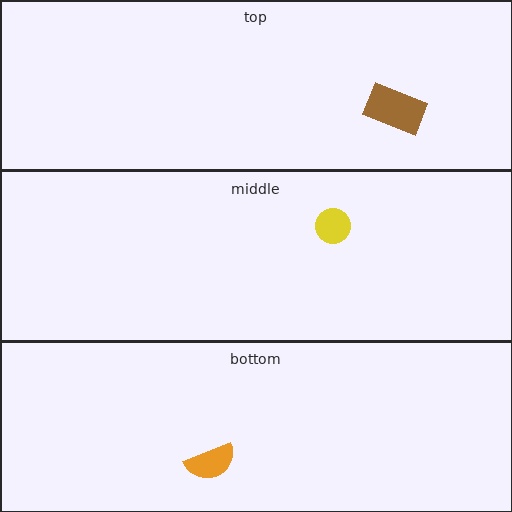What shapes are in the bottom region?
The orange semicircle.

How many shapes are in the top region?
1.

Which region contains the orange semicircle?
The bottom region.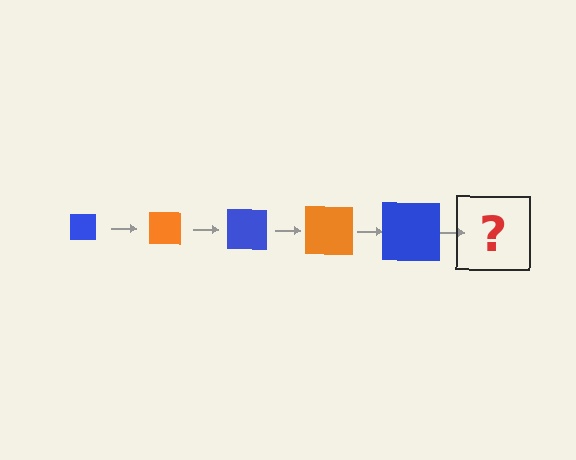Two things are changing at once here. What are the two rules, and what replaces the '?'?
The two rules are that the square grows larger each step and the color cycles through blue and orange. The '?' should be an orange square, larger than the previous one.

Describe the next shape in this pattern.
It should be an orange square, larger than the previous one.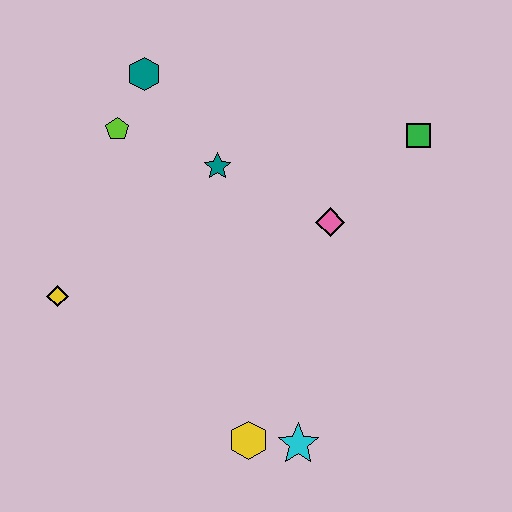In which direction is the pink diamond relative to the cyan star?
The pink diamond is above the cyan star.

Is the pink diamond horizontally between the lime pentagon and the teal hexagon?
No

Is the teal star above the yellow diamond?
Yes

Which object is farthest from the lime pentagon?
The cyan star is farthest from the lime pentagon.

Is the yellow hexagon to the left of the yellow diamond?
No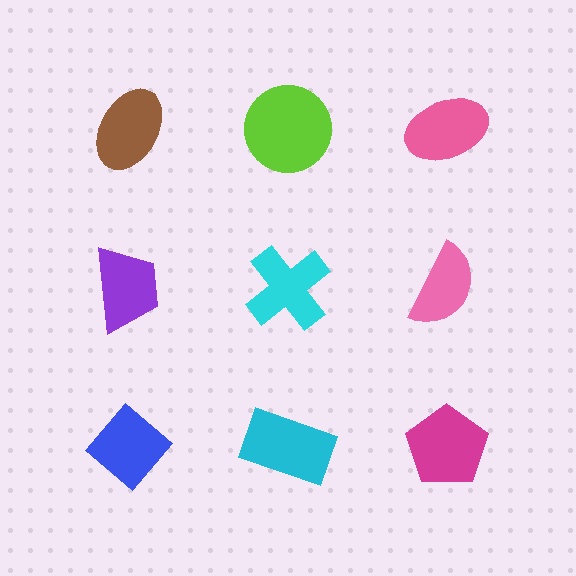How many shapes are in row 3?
3 shapes.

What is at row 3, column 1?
A blue diamond.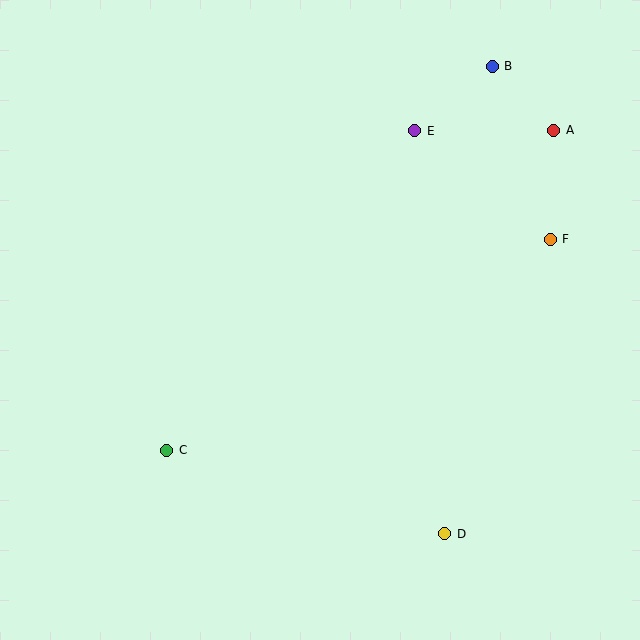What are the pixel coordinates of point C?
Point C is at (167, 450).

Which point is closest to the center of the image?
Point C at (167, 450) is closest to the center.